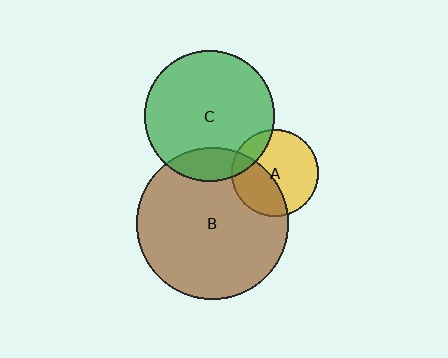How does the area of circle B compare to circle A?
Approximately 3.0 times.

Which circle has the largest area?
Circle B (brown).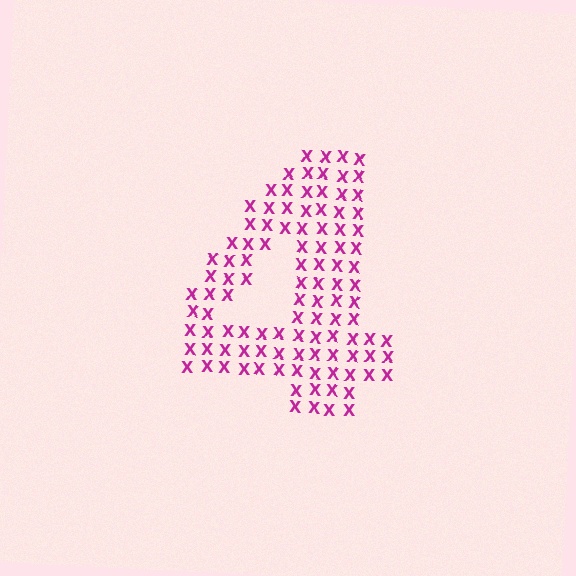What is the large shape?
The large shape is the digit 4.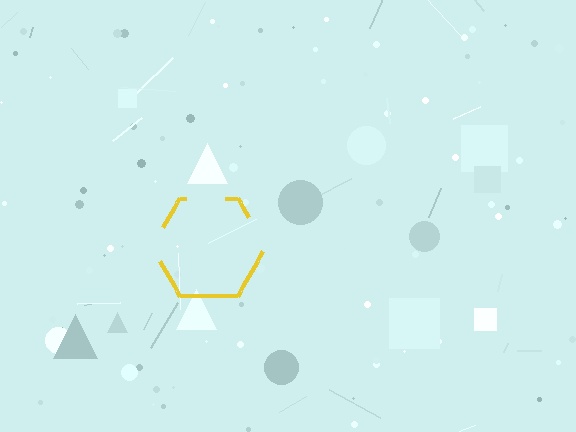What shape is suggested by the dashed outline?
The dashed outline suggests a hexagon.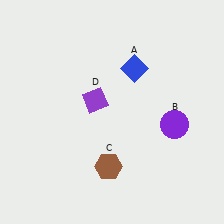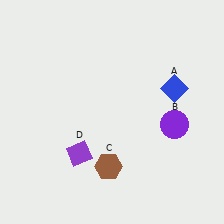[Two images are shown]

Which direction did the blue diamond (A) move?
The blue diamond (A) moved right.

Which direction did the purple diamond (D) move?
The purple diamond (D) moved down.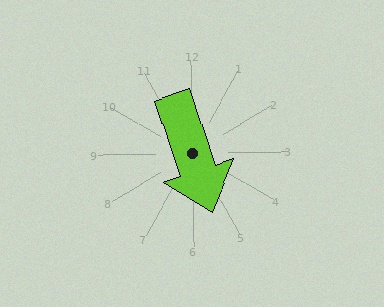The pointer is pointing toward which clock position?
Roughly 5 o'clock.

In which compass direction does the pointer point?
South.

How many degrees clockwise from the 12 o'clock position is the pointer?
Approximately 162 degrees.